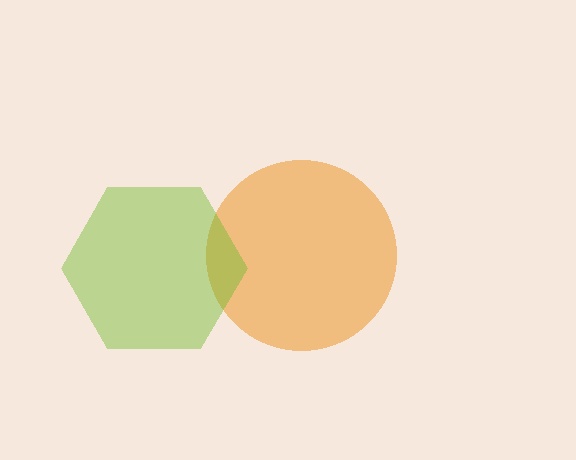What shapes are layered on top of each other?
The layered shapes are: an orange circle, a lime hexagon.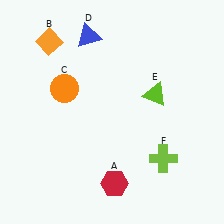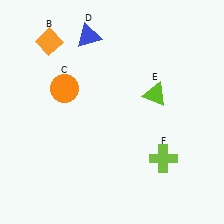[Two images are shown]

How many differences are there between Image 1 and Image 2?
There is 1 difference between the two images.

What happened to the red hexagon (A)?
The red hexagon (A) was removed in Image 2. It was in the bottom-right area of Image 1.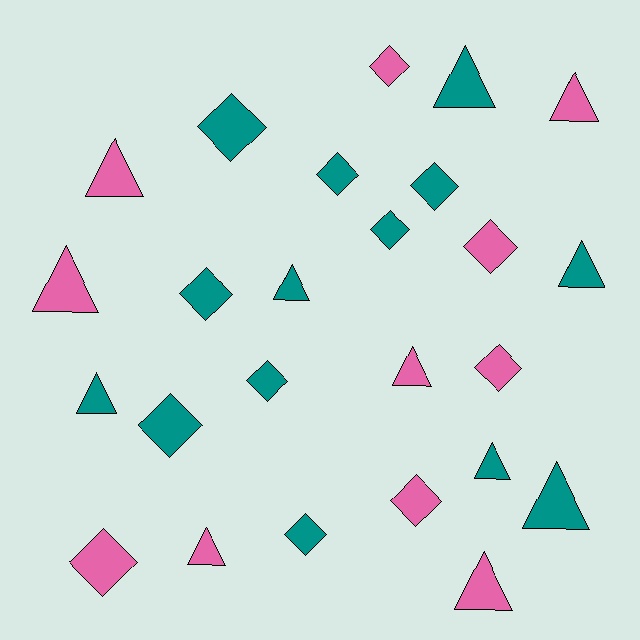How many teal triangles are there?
There are 6 teal triangles.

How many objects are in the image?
There are 25 objects.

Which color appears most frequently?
Teal, with 14 objects.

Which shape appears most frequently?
Diamond, with 13 objects.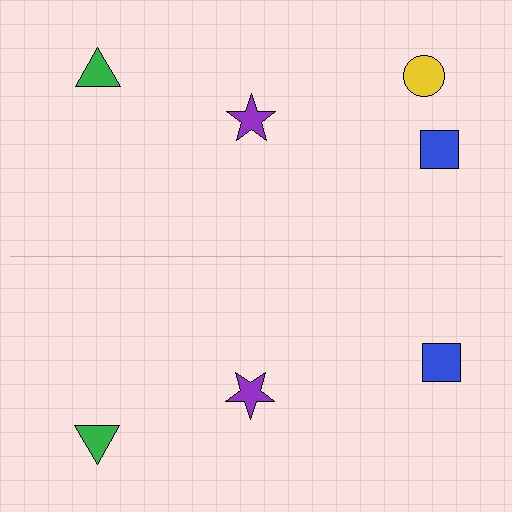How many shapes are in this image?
There are 7 shapes in this image.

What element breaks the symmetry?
A yellow circle is missing from the bottom side.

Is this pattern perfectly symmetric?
No, the pattern is not perfectly symmetric. A yellow circle is missing from the bottom side.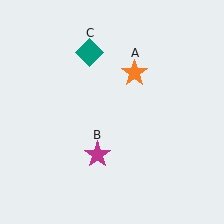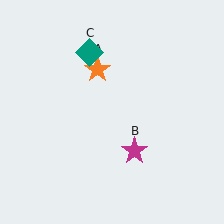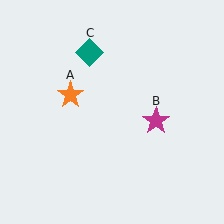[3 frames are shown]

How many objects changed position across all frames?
2 objects changed position: orange star (object A), magenta star (object B).